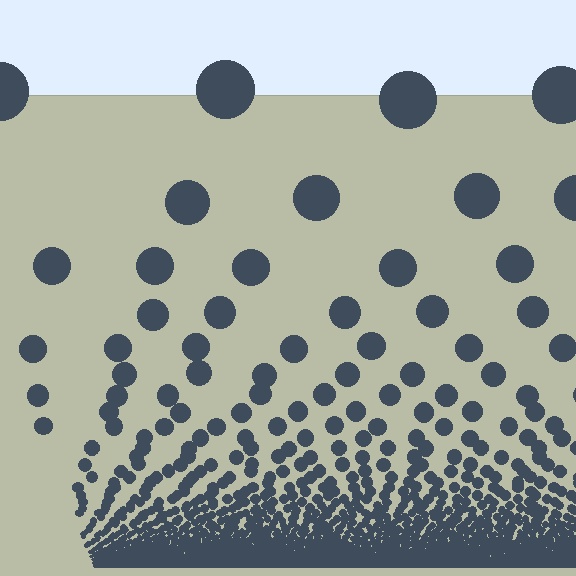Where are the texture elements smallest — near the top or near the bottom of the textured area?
Near the bottom.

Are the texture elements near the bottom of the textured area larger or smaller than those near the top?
Smaller. The gradient is inverted — elements near the bottom are smaller and denser.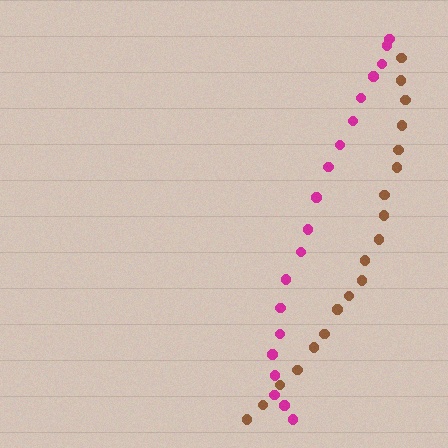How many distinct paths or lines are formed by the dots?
There are 2 distinct paths.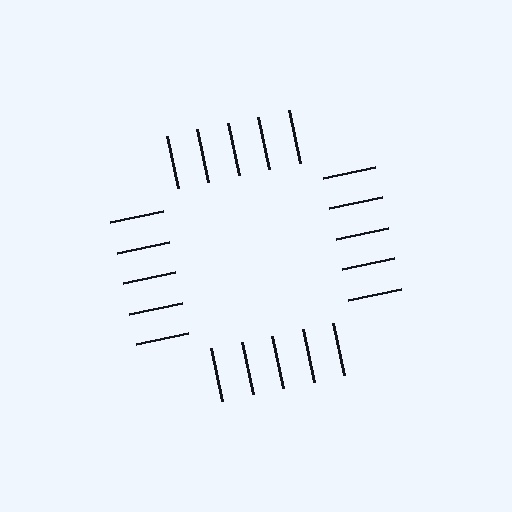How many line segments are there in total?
20 — 5 along each of the 4 edges.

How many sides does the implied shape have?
4 sides — the line-ends trace a square.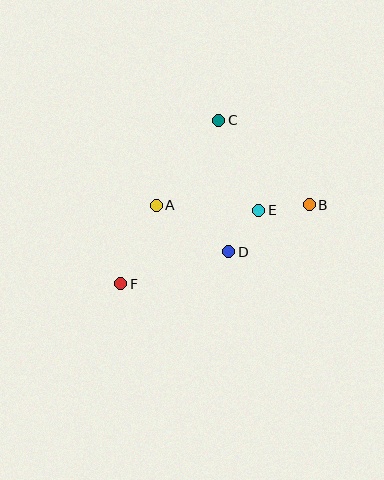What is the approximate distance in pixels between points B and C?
The distance between B and C is approximately 124 pixels.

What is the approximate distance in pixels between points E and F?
The distance between E and F is approximately 156 pixels.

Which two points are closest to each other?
Points B and E are closest to each other.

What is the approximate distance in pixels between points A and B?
The distance between A and B is approximately 153 pixels.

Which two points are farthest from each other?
Points B and F are farthest from each other.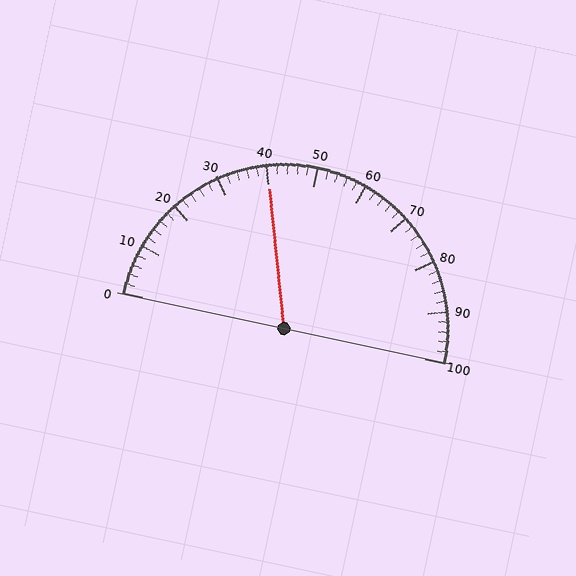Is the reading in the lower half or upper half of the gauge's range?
The reading is in the lower half of the range (0 to 100).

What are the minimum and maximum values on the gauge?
The gauge ranges from 0 to 100.